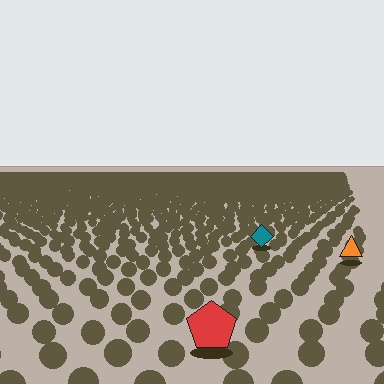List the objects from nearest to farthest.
From nearest to farthest: the red pentagon, the orange triangle, the teal diamond.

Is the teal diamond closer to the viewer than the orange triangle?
No. The orange triangle is closer — you can tell from the texture gradient: the ground texture is coarser near it.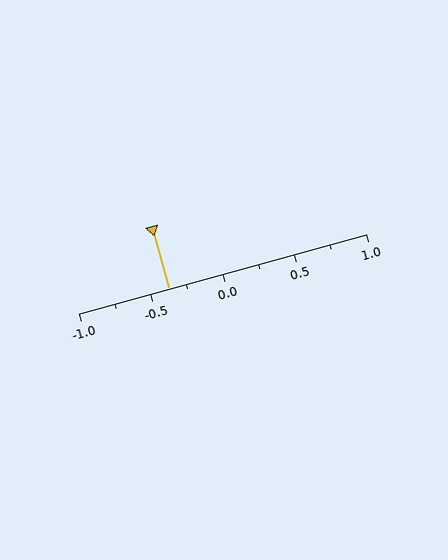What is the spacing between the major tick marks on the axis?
The major ticks are spaced 0.5 apart.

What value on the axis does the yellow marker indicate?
The marker indicates approximately -0.38.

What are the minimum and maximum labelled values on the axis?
The axis runs from -1.0 to 1.0.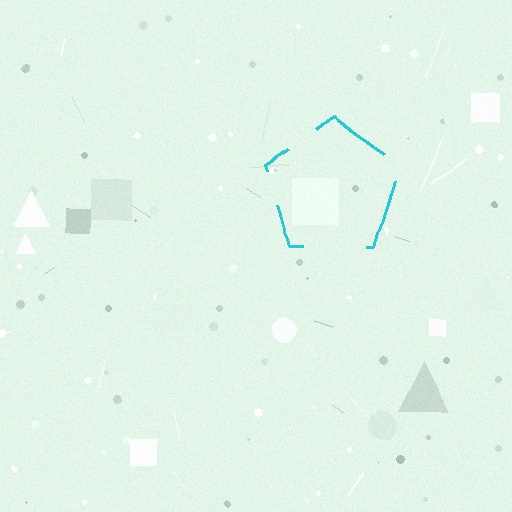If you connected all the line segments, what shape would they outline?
They would outline a pentagon.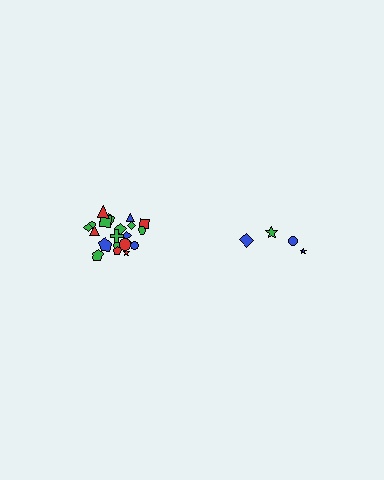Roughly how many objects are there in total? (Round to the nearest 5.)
Roughly 25 objects in total.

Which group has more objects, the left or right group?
The left group.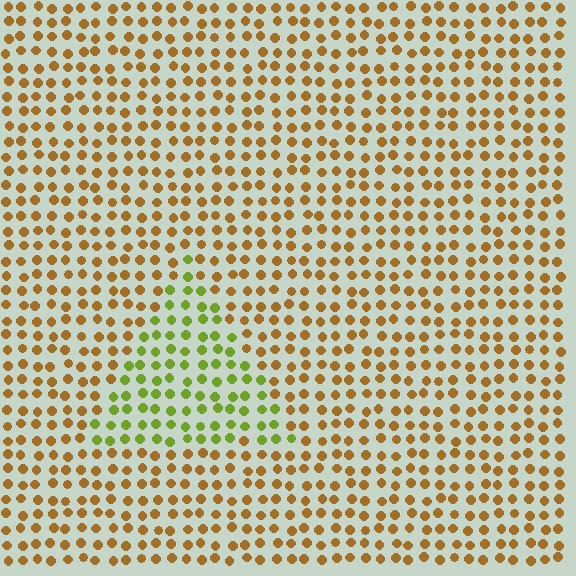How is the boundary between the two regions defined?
The boundary is defined purely by a slight shift in hue (about 51 degrees). Spacing, size, and orientation are identical on both sides.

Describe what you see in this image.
The image is filled with small brown elements in a uniform arrangement. A triangle-shaped region is visible where the elements are tinted to a slightly different hue, forming a subtle color boundary.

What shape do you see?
I see a triangle.